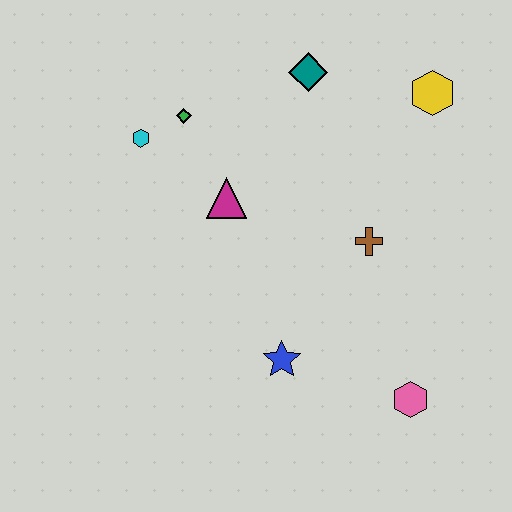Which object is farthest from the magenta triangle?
The pink hexagon is farthest from the magenta triangle.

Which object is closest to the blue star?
The pink hexagon is closest to the blue star.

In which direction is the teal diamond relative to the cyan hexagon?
The teal diamond is to the right of the cyan hexagon.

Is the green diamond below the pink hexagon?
No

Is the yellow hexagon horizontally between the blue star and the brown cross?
No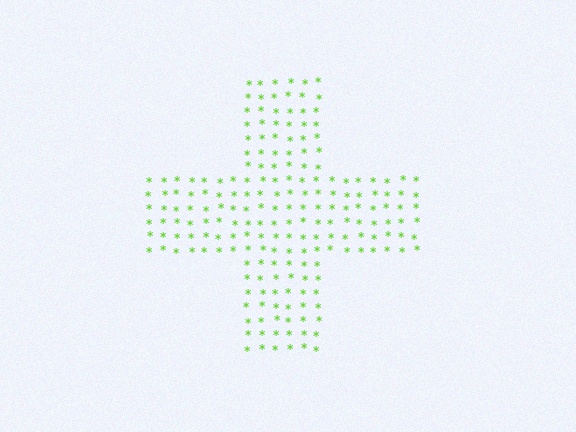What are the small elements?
The small elements are asterisks.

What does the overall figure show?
The overall figure shows a cross.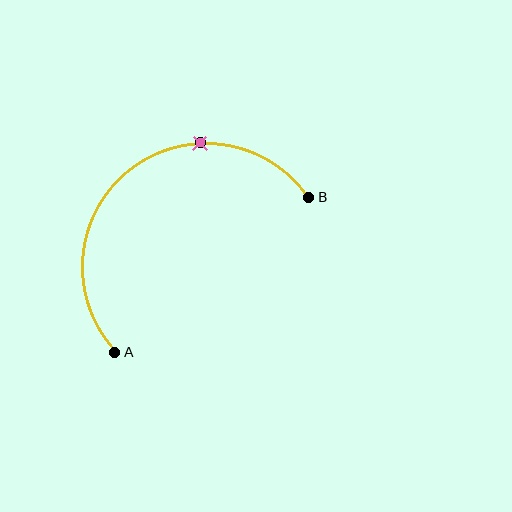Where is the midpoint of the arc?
The arc midpoint is the point on the curve farthest from the straight line joining A and B. It sits above and to the left of that line.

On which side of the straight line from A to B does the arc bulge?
The arc bulges above and to the left of the straight line connecting A and B.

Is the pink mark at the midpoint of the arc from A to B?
No. The pink mark lies on the arc but is closer to endpoint B. The arc midpoint would be at the point on the curve equidistant along the arc from both A and B.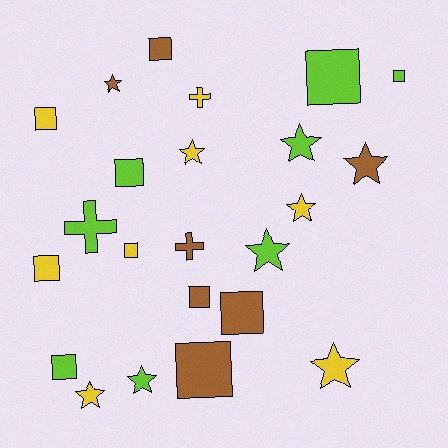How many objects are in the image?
There are 23 objects.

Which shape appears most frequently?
Square, with 11 objects.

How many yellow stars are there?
There are 4 yellow stars.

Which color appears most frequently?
Lime, with 8 objects.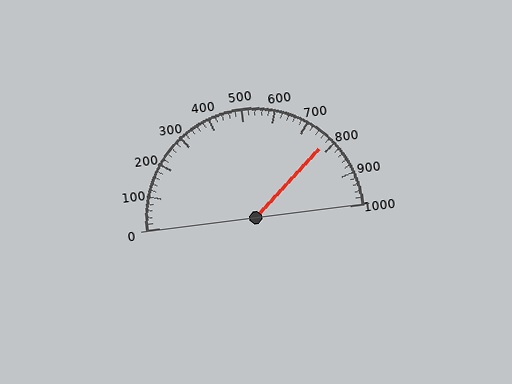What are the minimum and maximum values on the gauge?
The gauge ranges from 0 to 1000.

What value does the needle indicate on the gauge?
The needle indicates approximately 780.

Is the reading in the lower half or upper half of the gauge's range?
The reading is in the upper half of the range (0 to 1000).